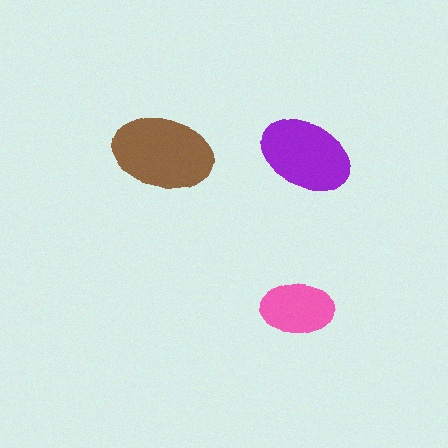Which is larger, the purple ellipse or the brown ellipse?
The brown one.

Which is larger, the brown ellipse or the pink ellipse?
The brown one.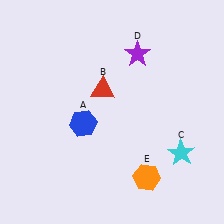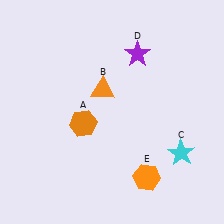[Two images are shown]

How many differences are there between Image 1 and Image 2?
There are 2 differences between the two images.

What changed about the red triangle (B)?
In Image 1, B is red. In Image 2, it changed to orange.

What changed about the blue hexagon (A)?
In Image 1, A is blue. In Image 2, it changed to orange.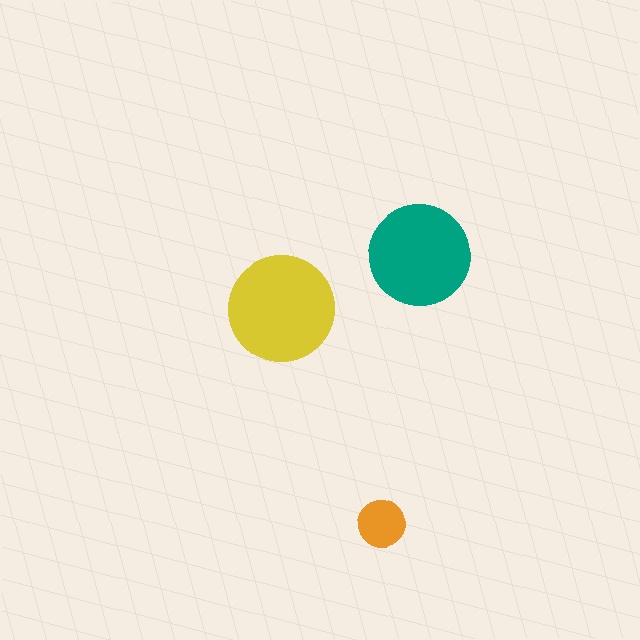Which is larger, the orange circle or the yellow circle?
The yellow one.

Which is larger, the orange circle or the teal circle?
The teal one.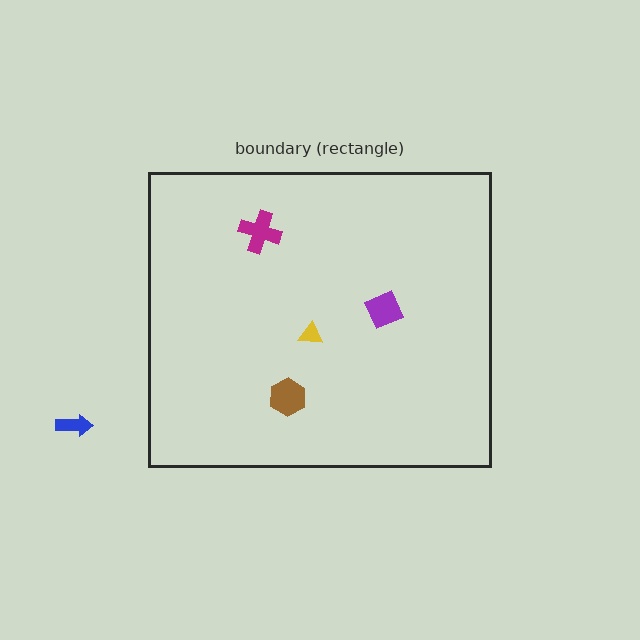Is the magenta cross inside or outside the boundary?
Inside.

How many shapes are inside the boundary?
4 inside, 1 outside.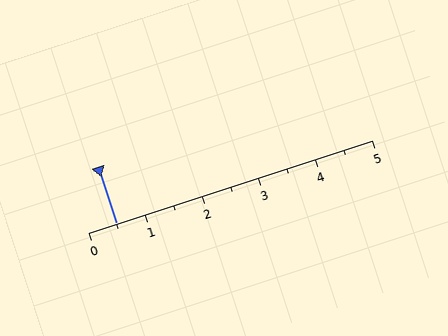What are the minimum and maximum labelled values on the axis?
The axis runs from 0 to 5.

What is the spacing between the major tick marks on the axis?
The major ticks are spaced 1 apart.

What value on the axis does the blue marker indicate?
The marker indicates approximately 0.5.